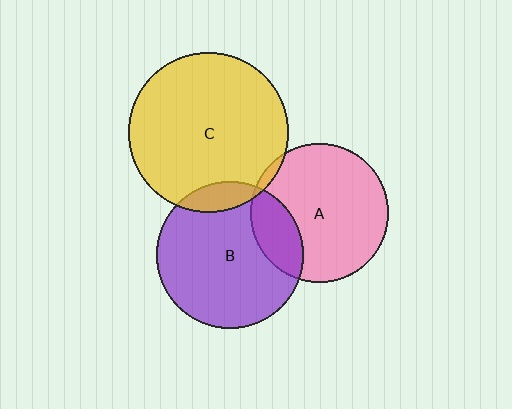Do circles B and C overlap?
Yes.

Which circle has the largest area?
Circle C (yellow).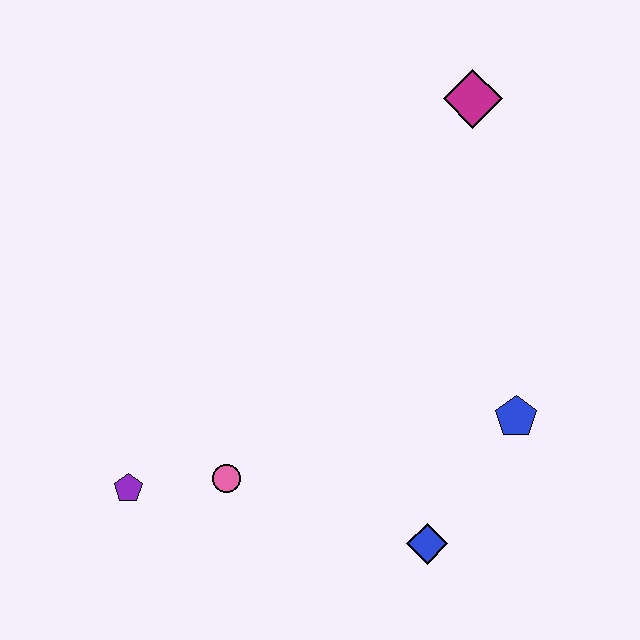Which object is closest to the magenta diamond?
The blue pentagon is closest to the magenta diamond.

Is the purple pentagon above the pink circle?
No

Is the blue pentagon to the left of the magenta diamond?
No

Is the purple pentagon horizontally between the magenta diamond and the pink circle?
No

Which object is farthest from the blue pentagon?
The purple pentagon is farthest from the blue pentagon.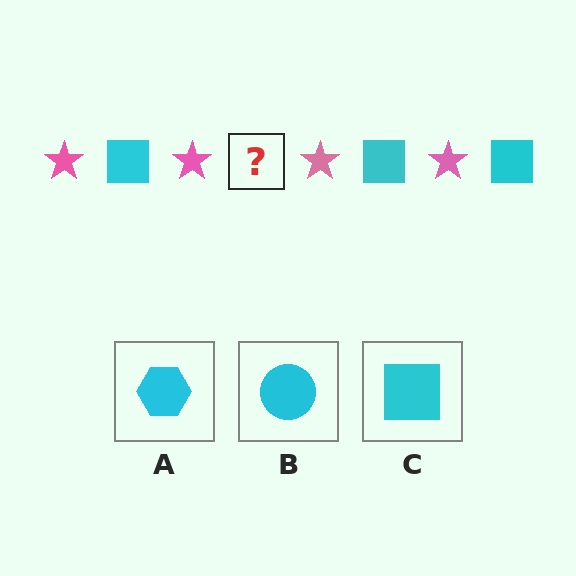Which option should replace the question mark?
Option C.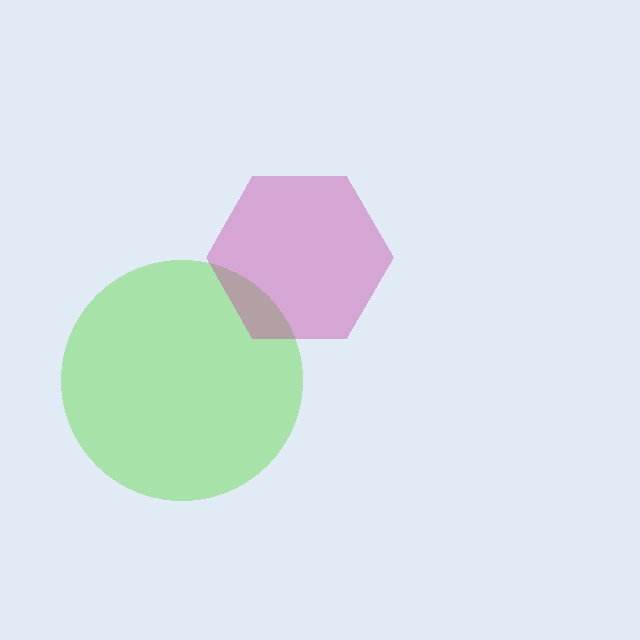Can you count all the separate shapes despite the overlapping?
Yes, there are 2 separate shapes.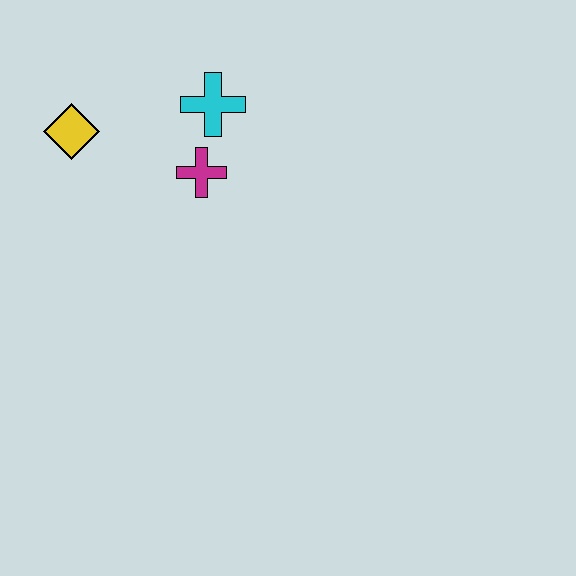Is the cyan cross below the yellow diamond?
No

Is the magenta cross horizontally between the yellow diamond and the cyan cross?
Yes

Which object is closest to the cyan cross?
The magenta cross is closest to the cyan cross.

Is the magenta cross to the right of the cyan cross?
No